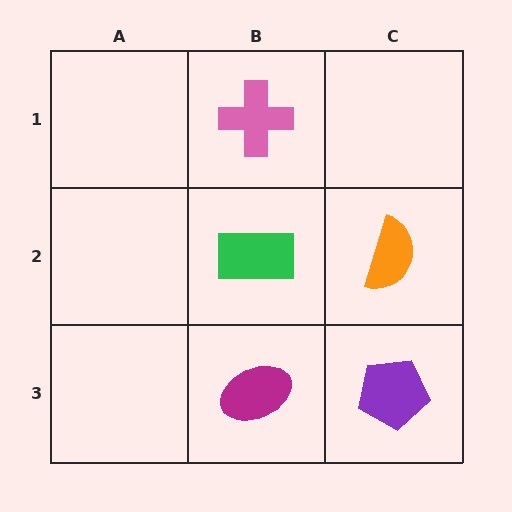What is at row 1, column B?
A pink cross.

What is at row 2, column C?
An orange semicircle.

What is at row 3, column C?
A purple pentagon.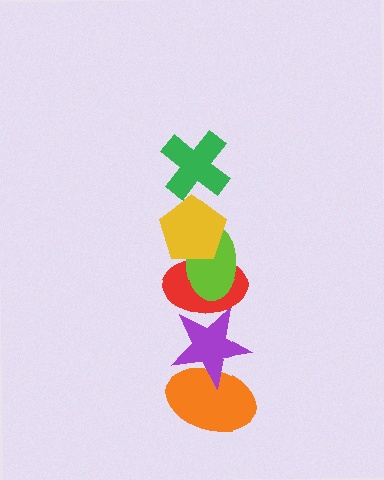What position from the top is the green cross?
The green cross is 1st from the top.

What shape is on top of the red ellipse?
The lime ellipse is on top of the red ellipse.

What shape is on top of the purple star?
The red ellipse is on top of the purple star.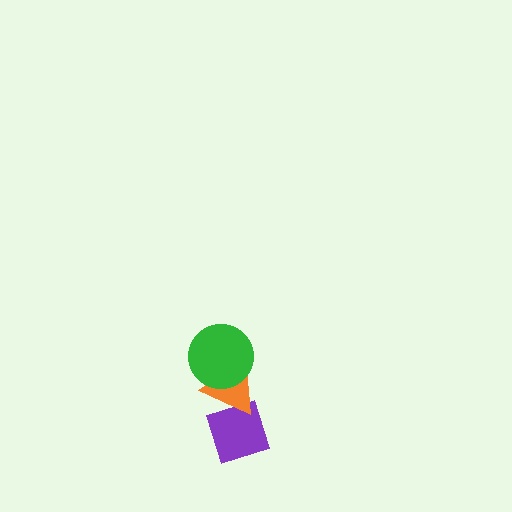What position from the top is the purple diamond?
The purple diamond is 3rd from the top.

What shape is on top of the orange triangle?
The green circle is on top of the orange triangle.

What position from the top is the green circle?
The green circle is 1st from the top.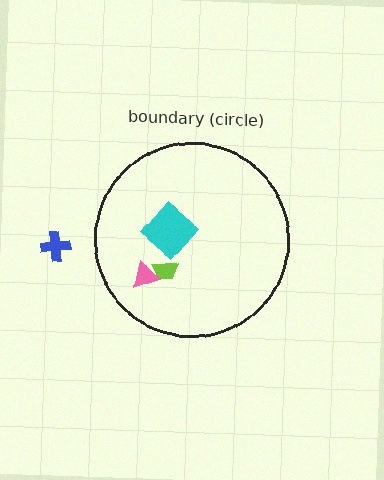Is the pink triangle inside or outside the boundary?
Inside.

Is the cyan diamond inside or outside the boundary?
Inside.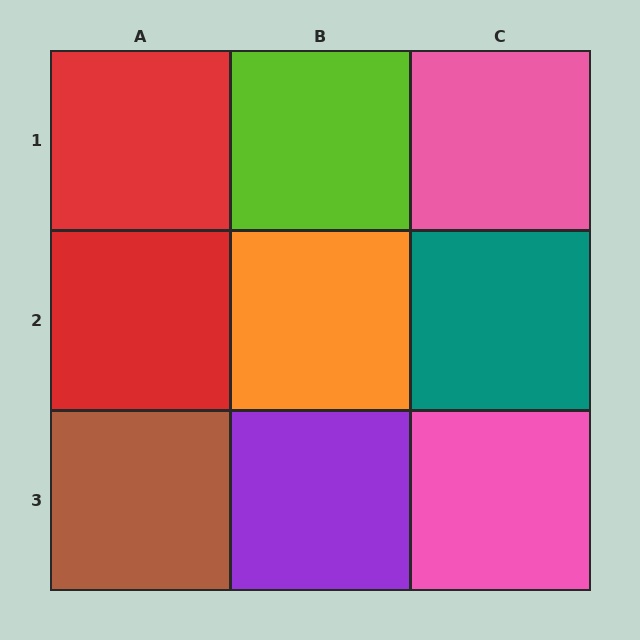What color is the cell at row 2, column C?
Teal.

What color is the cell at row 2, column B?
Orange.